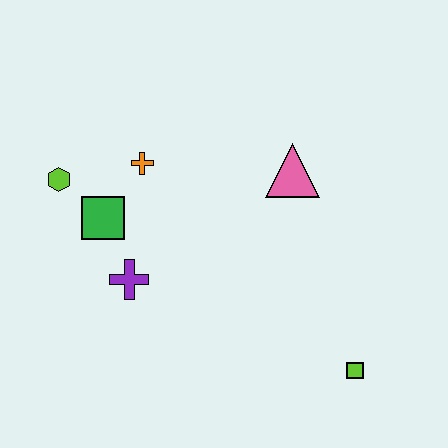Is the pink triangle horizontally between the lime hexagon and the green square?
No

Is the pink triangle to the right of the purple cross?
Yes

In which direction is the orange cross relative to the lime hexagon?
The orange cross is to the right of the lime hexagon.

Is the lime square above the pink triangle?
No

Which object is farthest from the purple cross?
The lime square is farthest from the purple cross.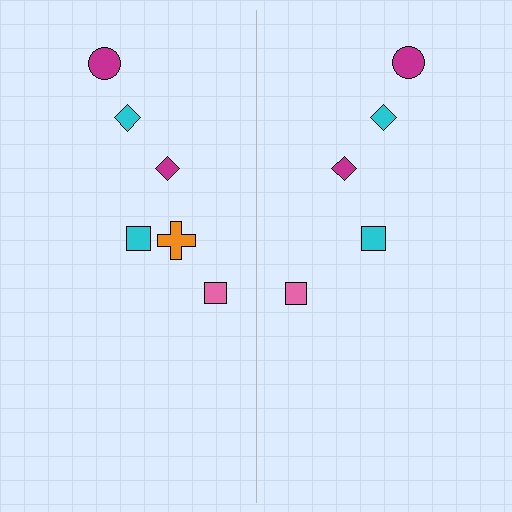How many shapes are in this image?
There are 11 shapes in this image.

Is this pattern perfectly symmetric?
No, the pattern is not perfectly symmetric. A orange cross is missing from the right side.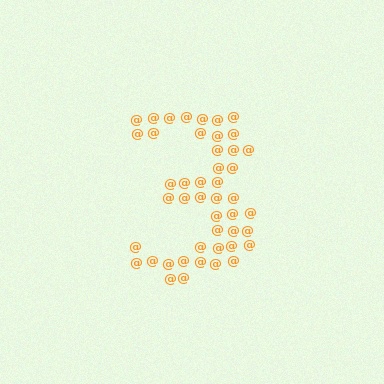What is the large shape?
The large shape is the digit 3.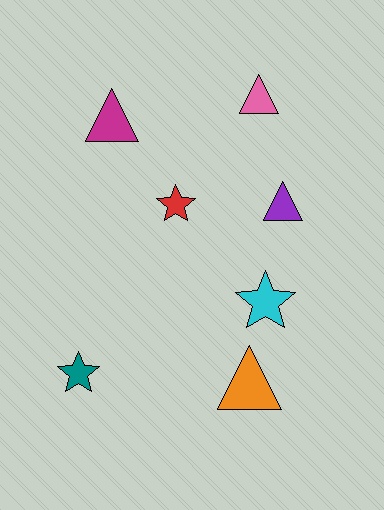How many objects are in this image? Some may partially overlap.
There are 7 objects.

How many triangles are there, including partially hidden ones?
There are 4 triangles.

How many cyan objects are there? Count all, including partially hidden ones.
There is 1 cyan object.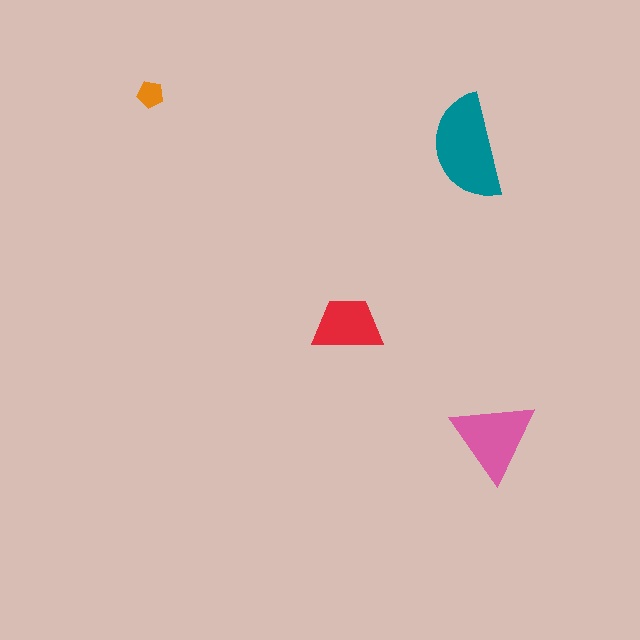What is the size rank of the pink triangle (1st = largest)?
2nd.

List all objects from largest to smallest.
The teal semicircle, the pink triangle, the red trapezoid, the orange pentagon.